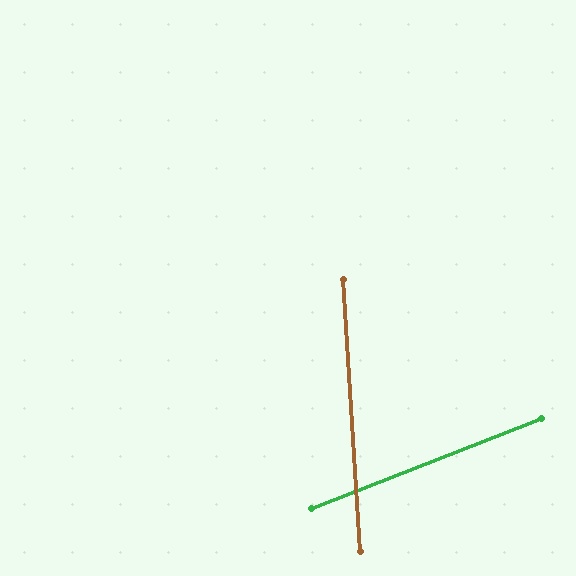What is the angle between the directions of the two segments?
Approximately 72 degrees.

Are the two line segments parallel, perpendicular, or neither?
Neither parallel nor perpendicular — they differ by about 72°.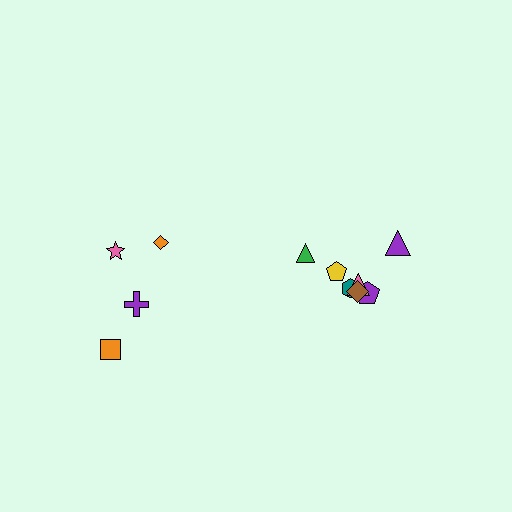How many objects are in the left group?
There are 4 objects.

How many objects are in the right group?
There are 7 objects.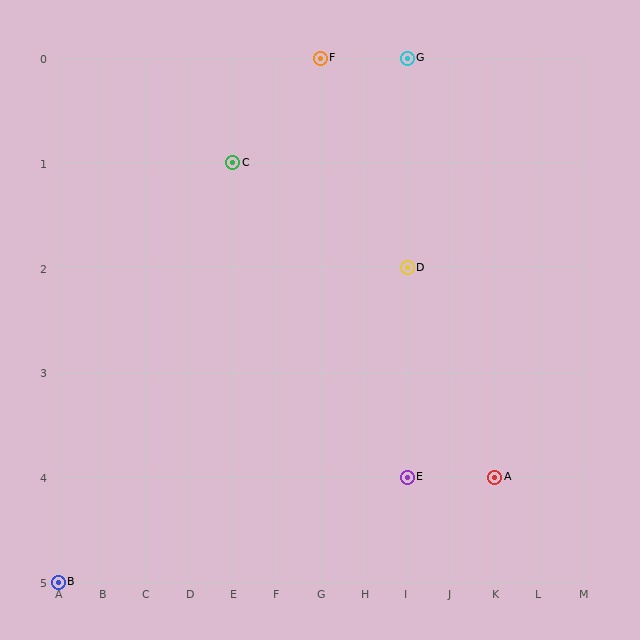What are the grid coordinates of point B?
Point B is at grid coordinates (A, 5).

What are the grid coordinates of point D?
Point D is at grid coordinates (I, 2).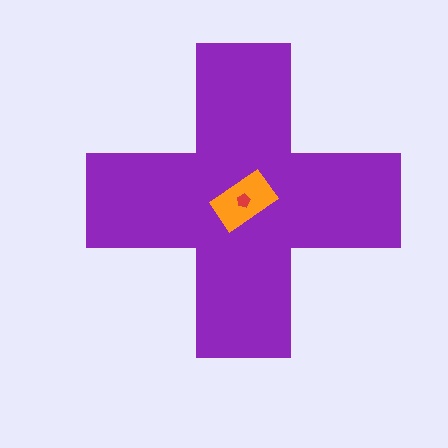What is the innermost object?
The red pentagon.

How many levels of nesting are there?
3.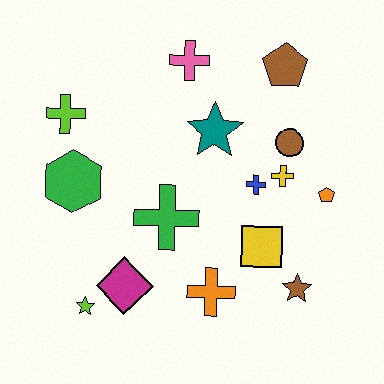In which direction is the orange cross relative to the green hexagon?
The orange cross is to the right of the green hexagon.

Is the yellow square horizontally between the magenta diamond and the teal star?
No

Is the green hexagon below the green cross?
No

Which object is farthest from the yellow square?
The lime cross is farthest from the yellow square.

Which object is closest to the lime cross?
The green hexagon is closest to the lime cross.